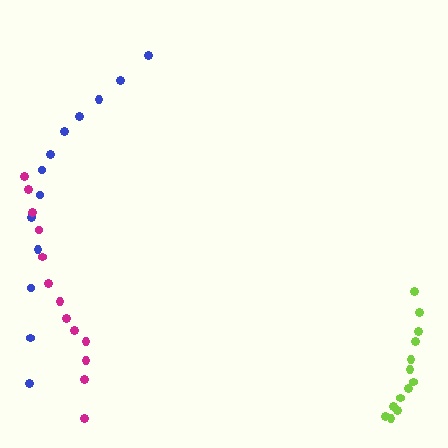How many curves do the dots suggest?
There are 3 distinct paths.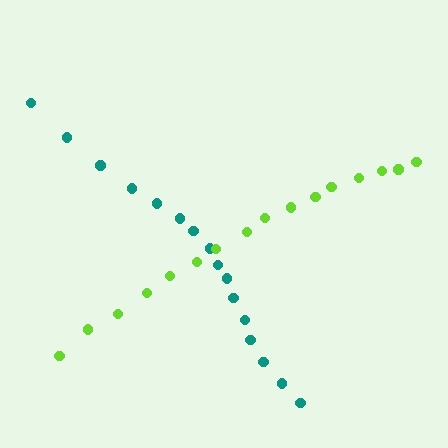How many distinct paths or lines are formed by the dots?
There are 2 distinct paths.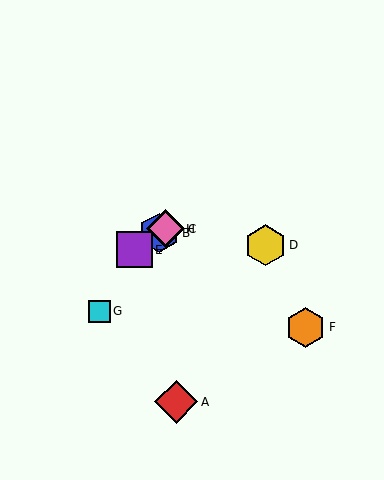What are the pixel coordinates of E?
Object E is at (134, 250).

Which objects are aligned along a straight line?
Objects B, C, E, H are aligned along a straight line.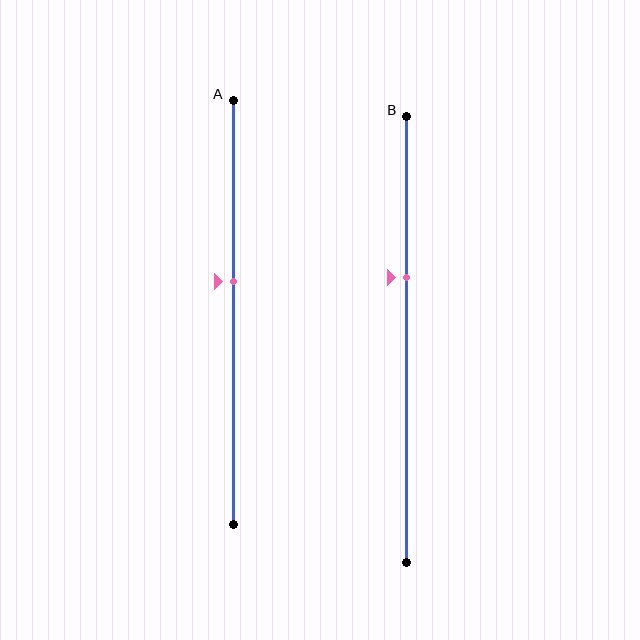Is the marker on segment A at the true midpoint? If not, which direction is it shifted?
No, the marker on segment A is shifted upward by about 7% of the segment length.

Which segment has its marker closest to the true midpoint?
Segment A has its marker closest to the true midpoint.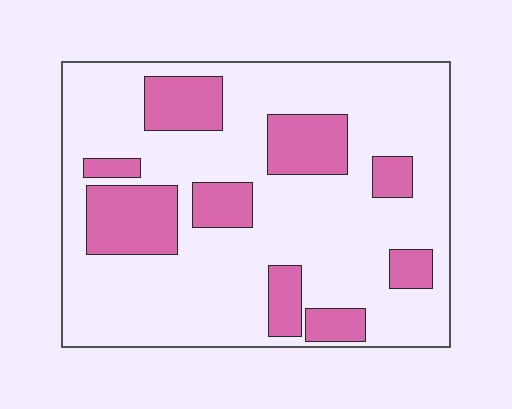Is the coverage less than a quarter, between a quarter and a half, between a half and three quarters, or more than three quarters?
Less than a quarter.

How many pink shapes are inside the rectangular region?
9.